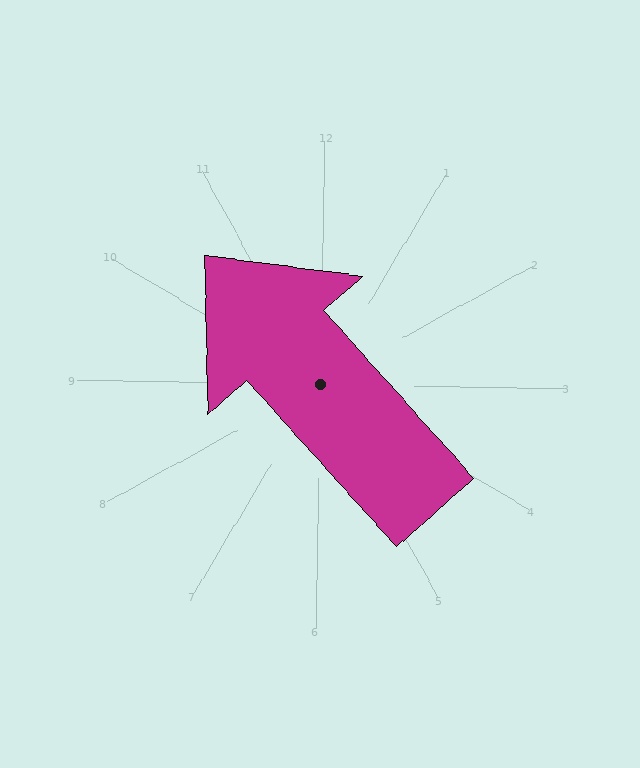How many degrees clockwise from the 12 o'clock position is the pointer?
Approximately 317 degrees.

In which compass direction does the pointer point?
Northwest.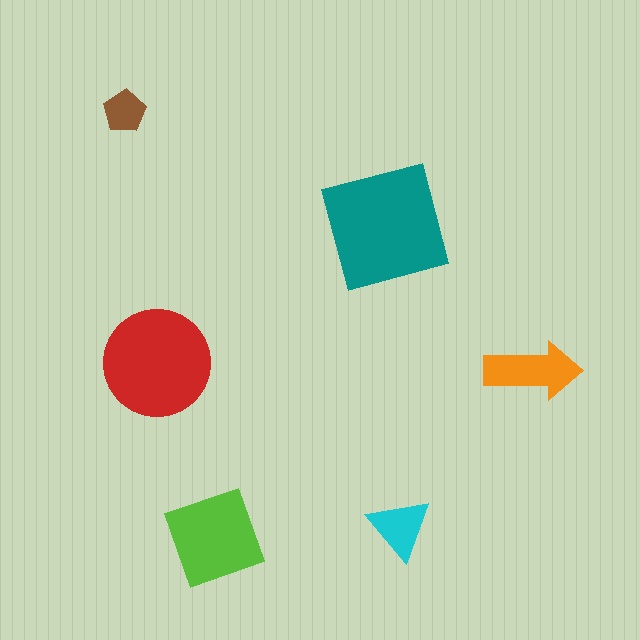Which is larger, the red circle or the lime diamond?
The red circle.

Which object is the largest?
The teal square.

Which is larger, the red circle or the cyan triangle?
The red circle.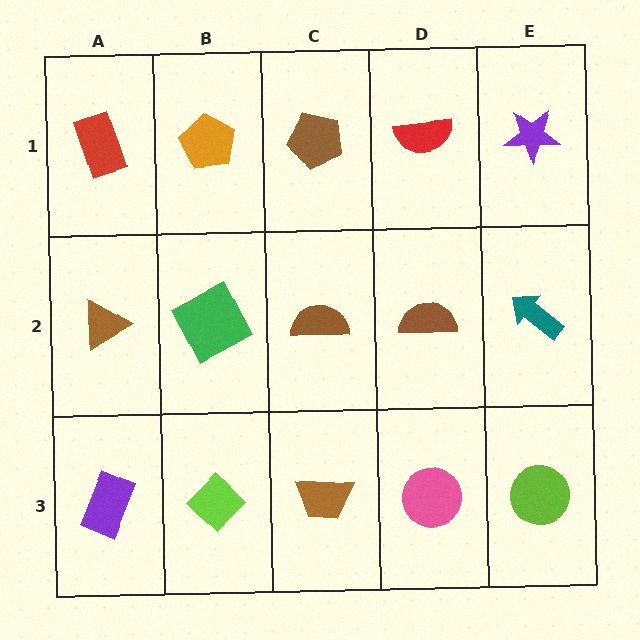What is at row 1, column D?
A red semicircle.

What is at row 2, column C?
A brown semicircle.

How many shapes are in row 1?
5 shapes.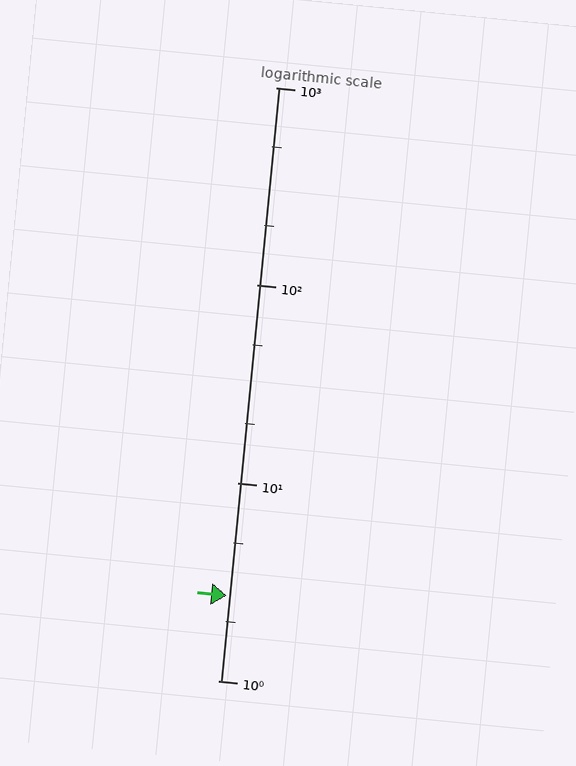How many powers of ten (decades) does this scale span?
The scale spans 3 decades, from 1 to 1000.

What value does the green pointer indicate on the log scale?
The pointer indicates approximately 2.7.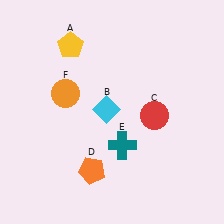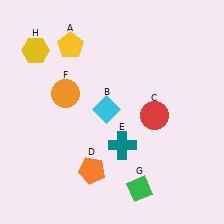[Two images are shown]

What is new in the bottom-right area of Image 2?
A green diamond (G) was added in the bottom-right area of Image 2.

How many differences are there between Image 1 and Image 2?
There are 2 differences between the two images.